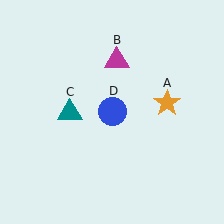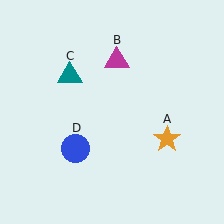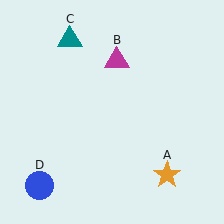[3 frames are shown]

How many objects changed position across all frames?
3 objects changed position: orange star (object A), teal triangle (object C), blue circle (object D).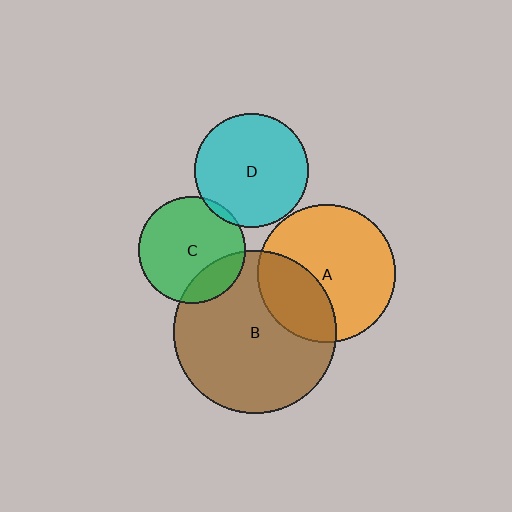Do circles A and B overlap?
Yes.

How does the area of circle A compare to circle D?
Approximately 1.4 times.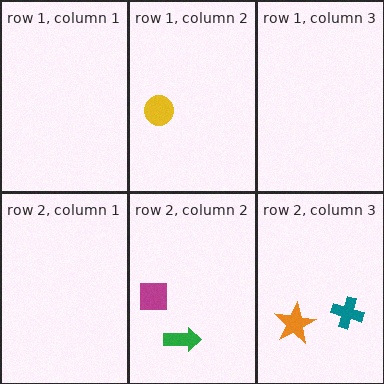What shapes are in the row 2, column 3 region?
The orange star, the teal cross.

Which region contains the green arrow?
The row 2, column 2 region.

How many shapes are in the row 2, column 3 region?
2.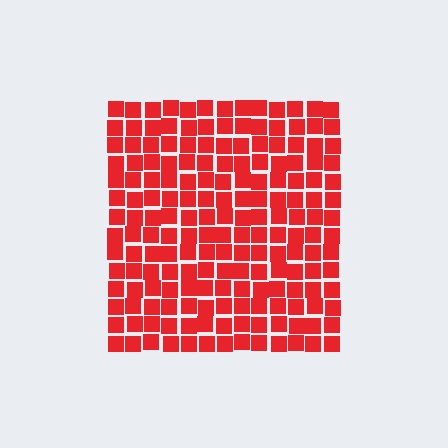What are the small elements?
The small elements are squares.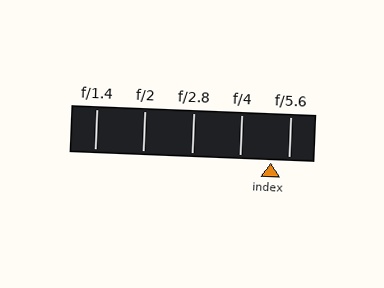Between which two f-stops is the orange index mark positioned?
The index mark is between f/4 and f/5.6.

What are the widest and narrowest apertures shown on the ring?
The widest aperture shown is f/1.4 and the narrowest is f/5.6.